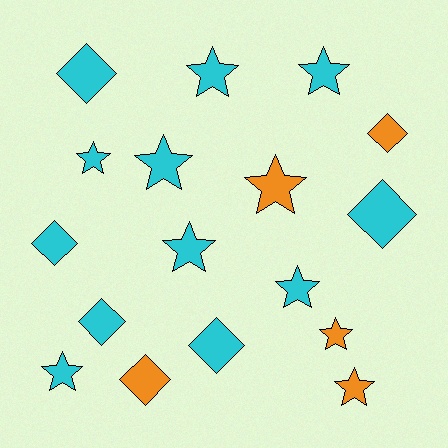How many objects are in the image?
There are 17 objects.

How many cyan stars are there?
There are 7 cyan stars.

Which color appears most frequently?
Cyan, with 12 objects.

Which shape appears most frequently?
Star, with 10 objects.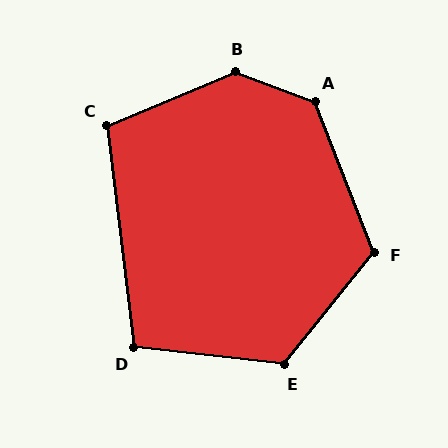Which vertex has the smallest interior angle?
D, at approximately 103 degrees.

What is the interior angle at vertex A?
Approximately 132 degrees (obtuse).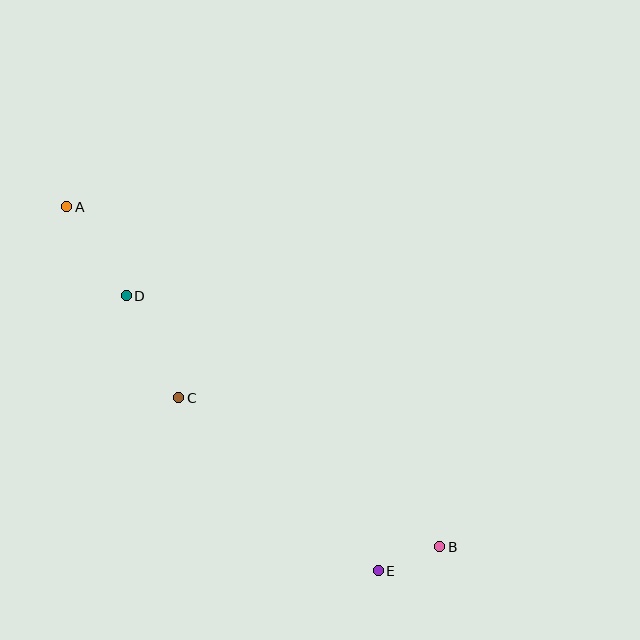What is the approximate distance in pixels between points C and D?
The distance between C and D is approximately 115 pixels.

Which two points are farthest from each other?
Points A and B are farthest from each other.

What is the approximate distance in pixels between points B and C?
The distance between B and C is approximately 301 pixels.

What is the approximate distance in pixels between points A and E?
The distance between A and E is approximately 479 pixels.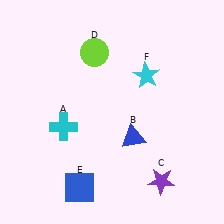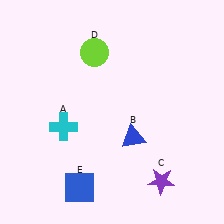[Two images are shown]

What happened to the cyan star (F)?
The cyan star (F) was removed in Image 2. It was in the top-right area of Image 1.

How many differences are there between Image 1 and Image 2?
There is 1 difference between the two images.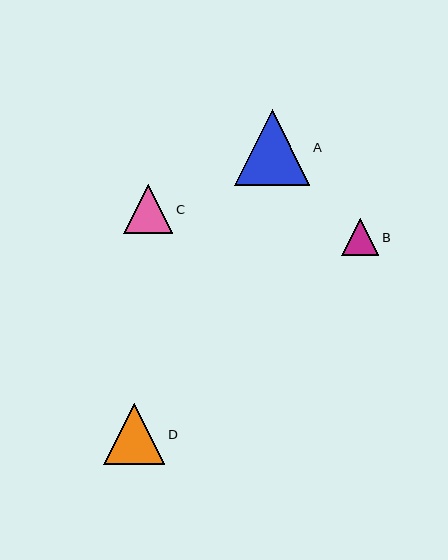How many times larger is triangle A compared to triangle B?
Triangle A is approximately 2.0 times the size of triangle B.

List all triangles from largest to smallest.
From largest to smallest: A, D, C, B.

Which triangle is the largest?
Triangle A is the largest with a size of approximately 75 pixels.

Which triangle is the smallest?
Triangle B is the smallest with a size of approximately 37 pixels.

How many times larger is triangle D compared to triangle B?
Triangle D is approximately 1.6 times the size of triangle B.